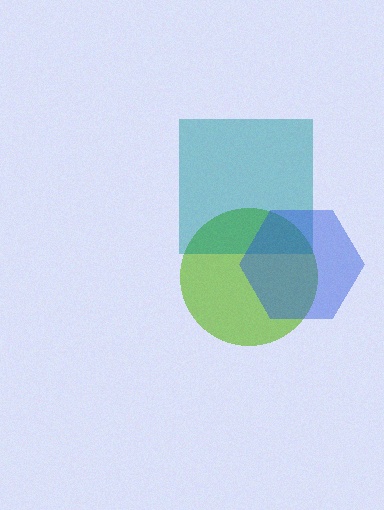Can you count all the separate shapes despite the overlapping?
Yes, there are 3 separate shapes.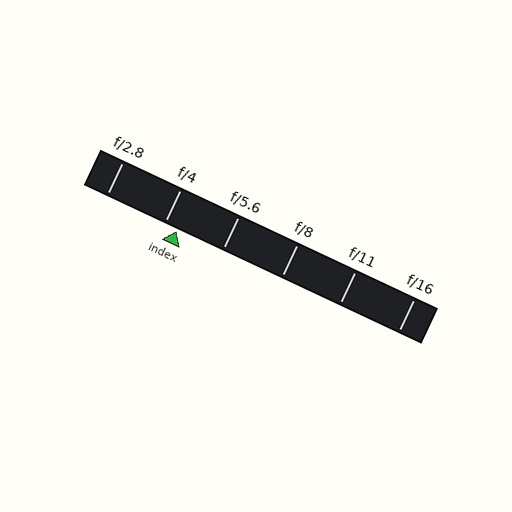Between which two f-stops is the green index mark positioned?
The index mark is between f/4 and f/5.6.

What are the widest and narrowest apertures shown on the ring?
The widest aperture shown is f/2.8 and the narrowest is f/16.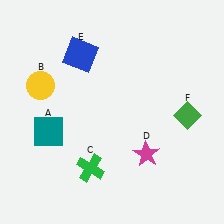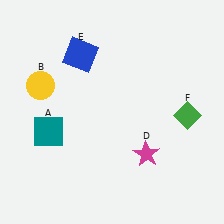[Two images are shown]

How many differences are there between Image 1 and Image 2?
There is 1 difference between the two images.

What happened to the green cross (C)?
The green cross (C) was removed in Image 2. It was in the bottom-left area of Image 1.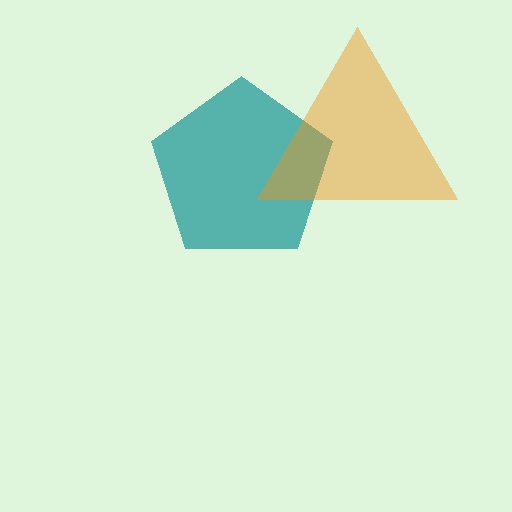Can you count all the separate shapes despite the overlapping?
Yes, there are 2 separate shapes.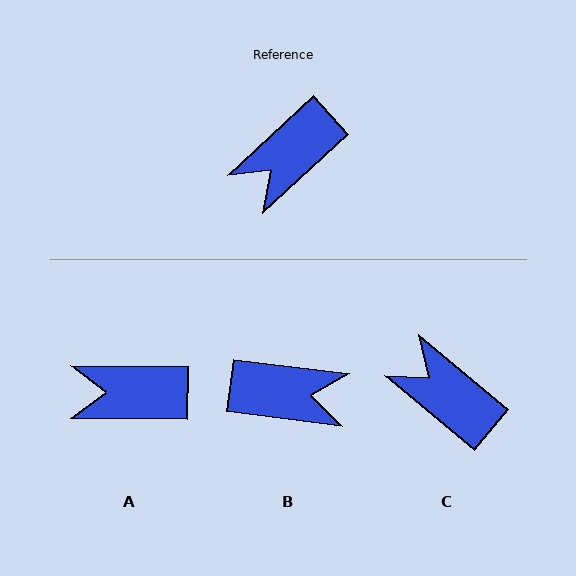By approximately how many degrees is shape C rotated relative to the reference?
Approximately 83 degrees clockwise.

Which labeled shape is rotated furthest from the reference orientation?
B, about 130 degrees away.